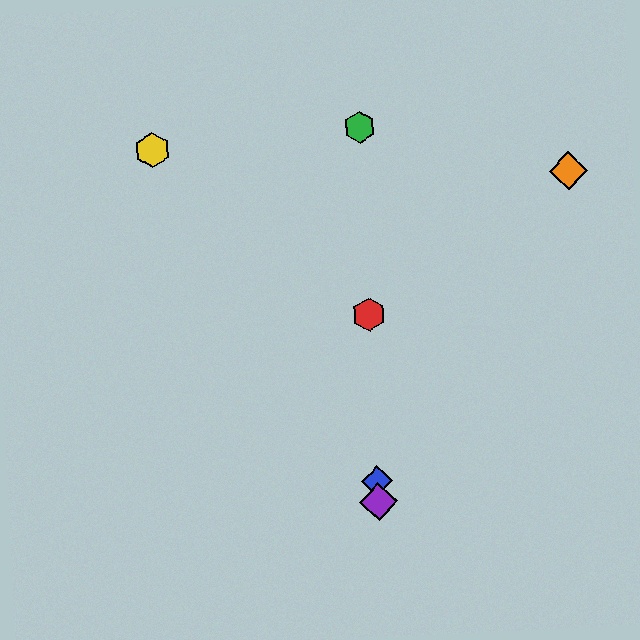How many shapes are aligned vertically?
4 shapes (the red hexagon, the blue diamond, the green hexagon, the purple diamond) are aligned vertically.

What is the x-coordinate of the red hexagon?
The red hexagon is at x≈369.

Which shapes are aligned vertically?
The red hexagon, the blue diamond, the green hexagon, the purple diamond are aligned vertically.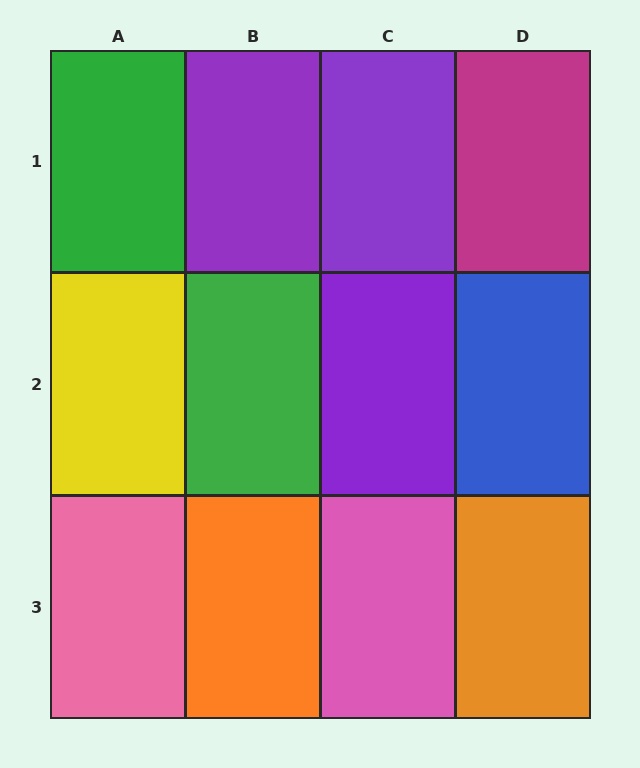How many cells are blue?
1 cell is blue.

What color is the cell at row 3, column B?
Orange.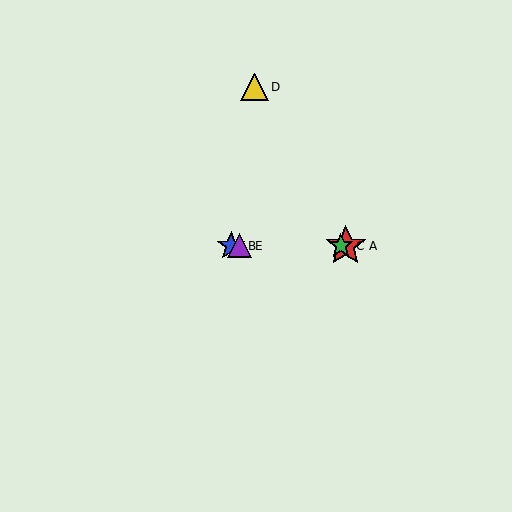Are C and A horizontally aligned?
Yes, both are at y≈246.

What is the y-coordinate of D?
Object D is at y≈87.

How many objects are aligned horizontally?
4 objects (A, B, C, E) are aligned horizontally.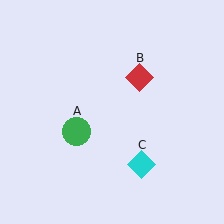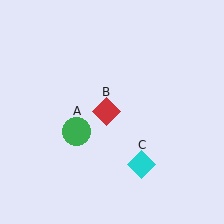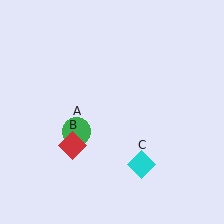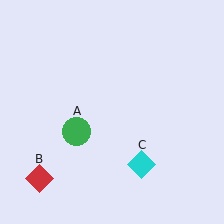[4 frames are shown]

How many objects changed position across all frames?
1 object changed position: red diamond (object B).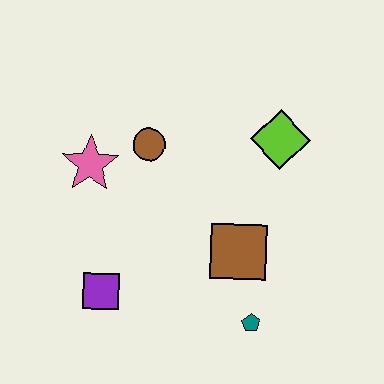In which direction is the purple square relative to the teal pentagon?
The purple square is to the left of the teal pentagon.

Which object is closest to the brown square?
The teal pentagon is closest to the brown square.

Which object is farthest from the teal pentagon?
The pink star is farthest from the teal pentagon.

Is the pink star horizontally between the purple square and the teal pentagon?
No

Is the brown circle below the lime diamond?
Yes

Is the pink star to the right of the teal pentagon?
No